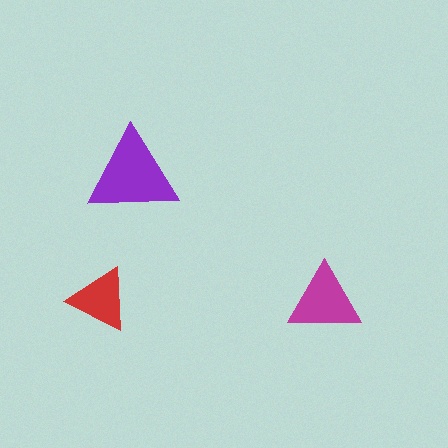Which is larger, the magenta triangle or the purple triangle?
The purple one.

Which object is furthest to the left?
The red triangle is leftmost.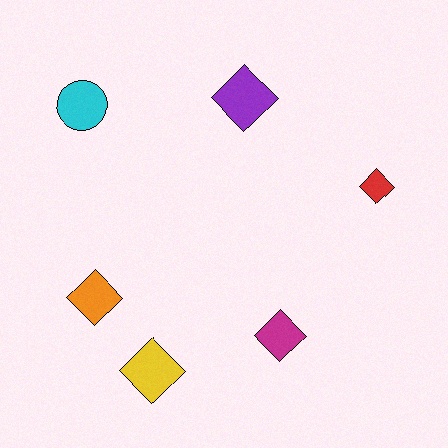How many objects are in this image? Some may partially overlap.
There are 6 objects.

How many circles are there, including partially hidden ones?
There is 1 circle.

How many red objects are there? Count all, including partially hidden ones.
There is 1 red object.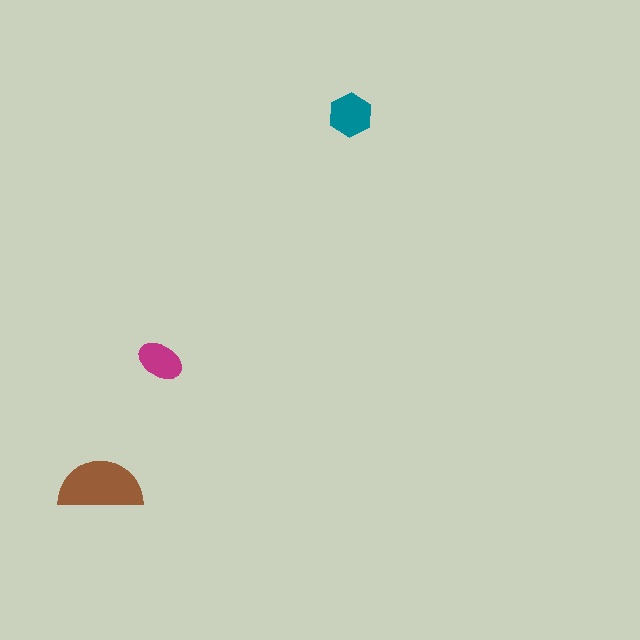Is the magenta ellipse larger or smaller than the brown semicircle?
Smaller.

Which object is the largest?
The brown semicircle.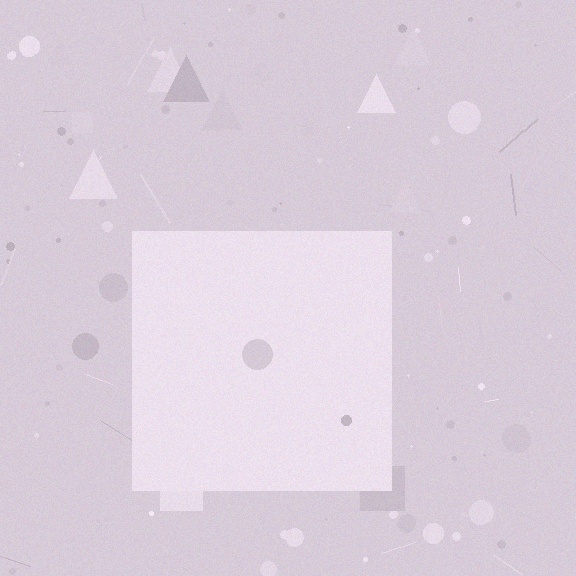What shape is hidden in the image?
A square is hidden in the image.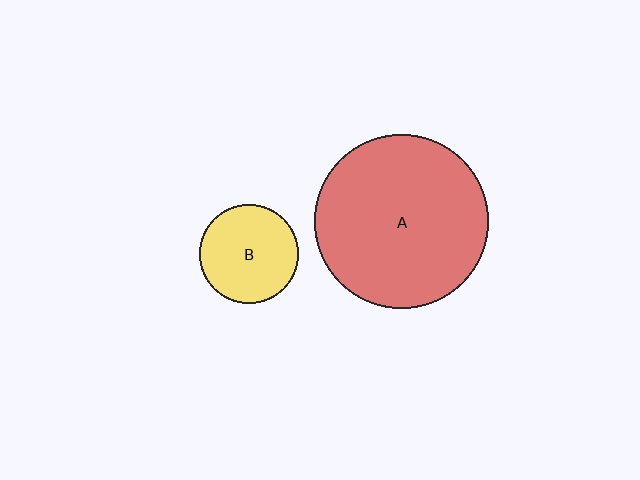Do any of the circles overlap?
No, none of the circles overlap.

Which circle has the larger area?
Circle A (red).